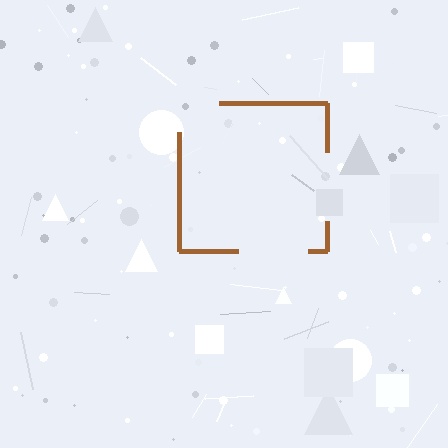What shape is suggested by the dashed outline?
The dashed outline suggests a square.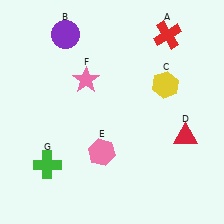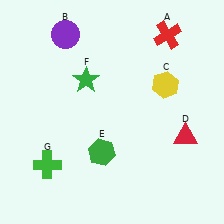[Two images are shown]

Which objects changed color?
E changed from pink to green. F changed from pink to green.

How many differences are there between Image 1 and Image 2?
There are 2 differences between the two images.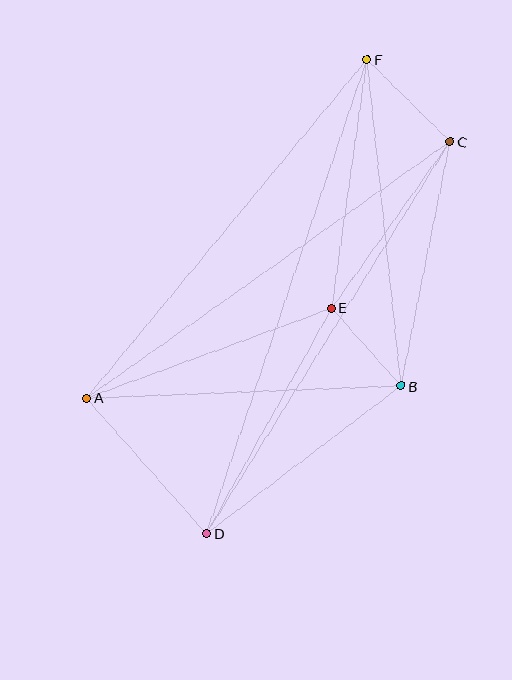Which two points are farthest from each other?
Points D and F are farthest from each other.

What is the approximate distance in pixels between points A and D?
The distance between A and D is approximately 181 pixels.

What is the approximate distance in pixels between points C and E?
The distance between C and E is approximately 204 pixels.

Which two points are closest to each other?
Points B and E are closest to each other.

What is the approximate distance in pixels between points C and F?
The distance between C and F is approximately 117 pixels.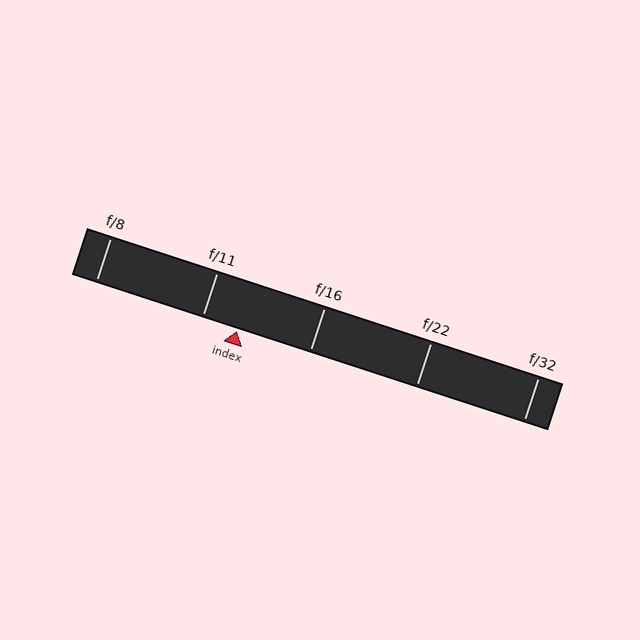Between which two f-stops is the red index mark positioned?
The index mark is between f/11 and f/16.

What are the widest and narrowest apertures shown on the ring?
The widest aperture shown is f/8 and the narrowest is f/32.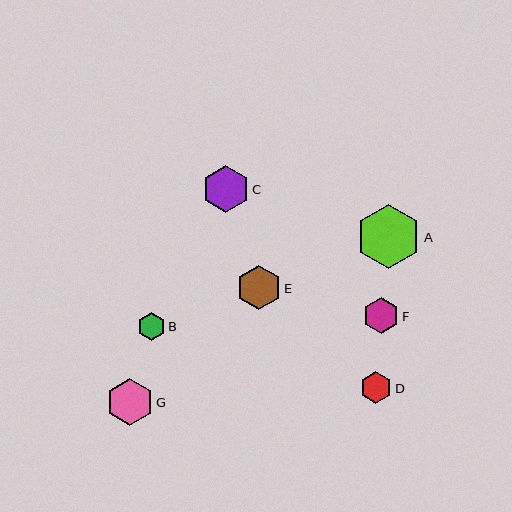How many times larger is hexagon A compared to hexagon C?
Hexagon A is approximately 1.4 times the size of hexagon C.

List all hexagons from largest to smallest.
From largest to smallest: A, G, C, E, F, D, B.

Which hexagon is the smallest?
Hexagon B is the smallest with a size of approximately 28 pixels.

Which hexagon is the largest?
Hexagon A is the largest with a size of approximately 65 pixels.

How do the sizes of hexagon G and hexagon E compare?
Hexagon G and hexagon E are approximately the same size.